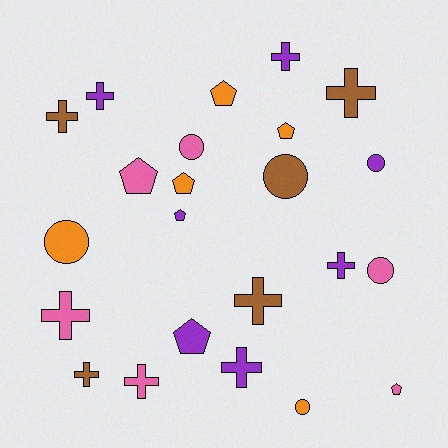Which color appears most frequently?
Purple, with 7 objects.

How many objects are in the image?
There are 23 objects.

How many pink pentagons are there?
There are 2 pink pentagons.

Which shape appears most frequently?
Cross, with 10 objects.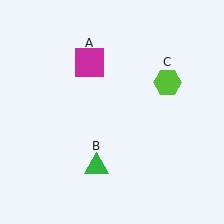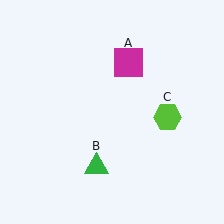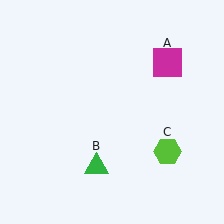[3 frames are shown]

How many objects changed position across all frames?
2 objects changed position: magenta square (object A), lime hexagon (object C).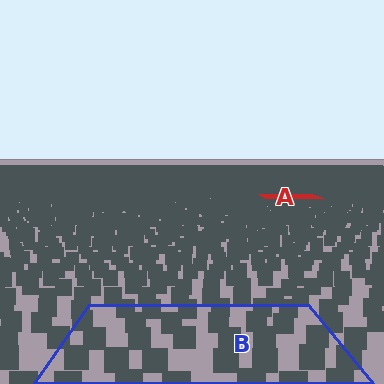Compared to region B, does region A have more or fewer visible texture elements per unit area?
Region A has more texture elements per unit area — they are packed more densely because it is farther away.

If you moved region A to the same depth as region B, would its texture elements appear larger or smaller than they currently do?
They would appear larger. At a closer depth, the same texture elements are projected at a bigger on-screen size.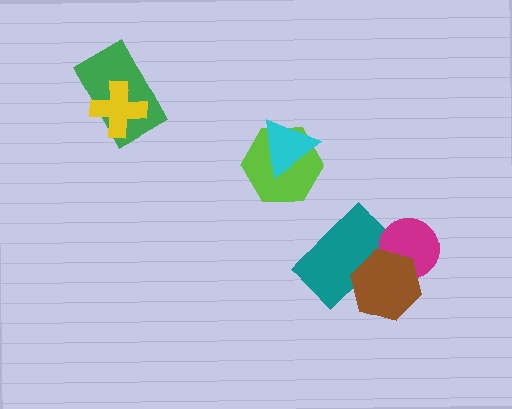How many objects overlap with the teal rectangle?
2 objects overlap with the teal rectangle.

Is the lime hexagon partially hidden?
Yes, it is partially covered by another shape.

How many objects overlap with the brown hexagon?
2 objects overlap with the brown hexagon.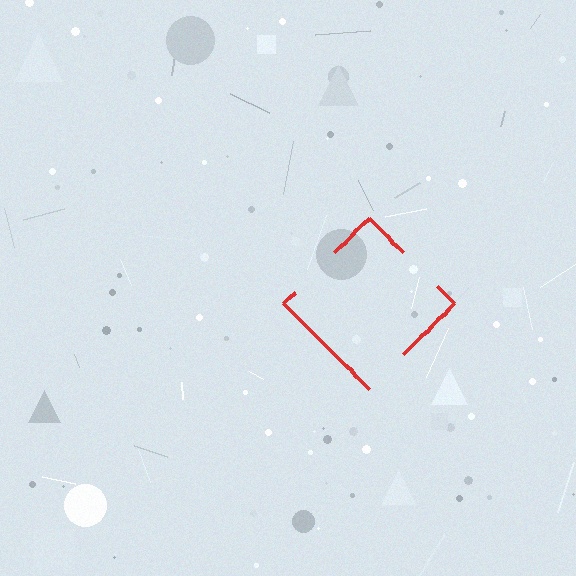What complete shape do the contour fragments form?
The contour fragments form a diamond.